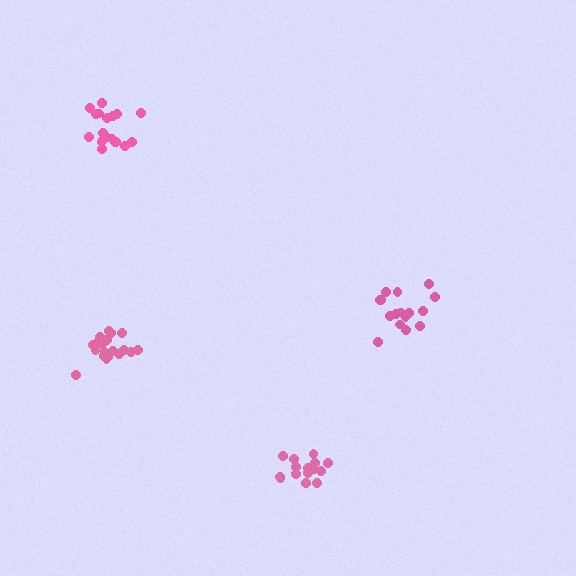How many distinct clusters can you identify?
There are 4 distinct clusters.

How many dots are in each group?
Group 1: 16 dots, Group 2: 19 dots, Group 3: 17 dots, Group 4: 20 dots (72 total).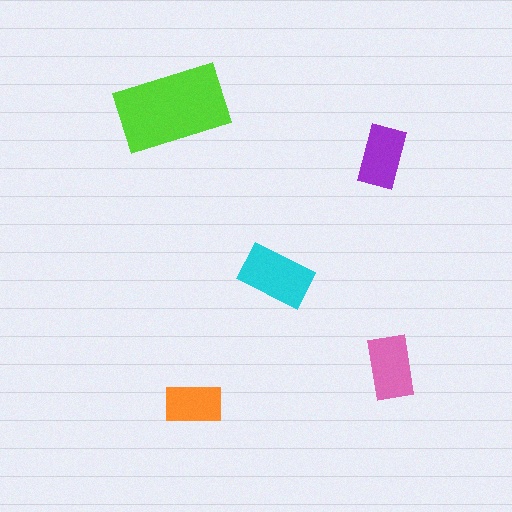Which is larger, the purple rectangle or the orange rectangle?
The purple one.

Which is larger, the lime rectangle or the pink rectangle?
The lime one.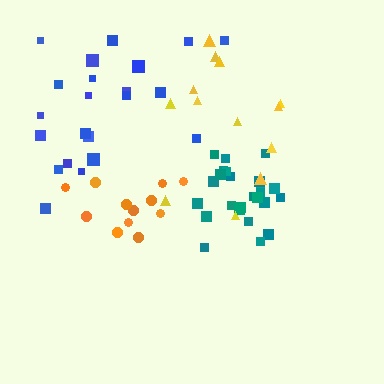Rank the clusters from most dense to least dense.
teal, orange, blue, yellow.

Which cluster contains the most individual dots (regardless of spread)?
Teal (25).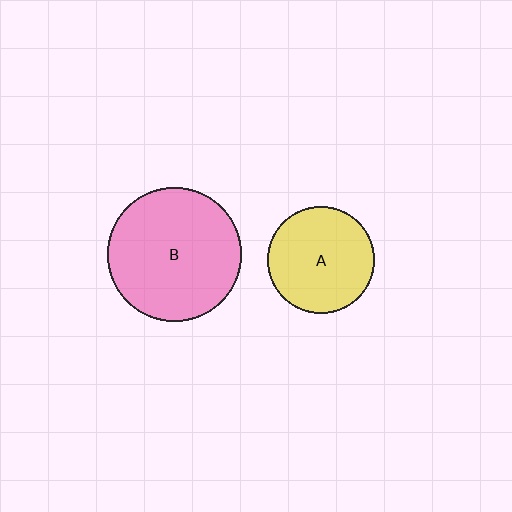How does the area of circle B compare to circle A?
Approximately 1.6 times.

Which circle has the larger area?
Circle B (pink).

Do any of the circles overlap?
No, none of the circles overlap.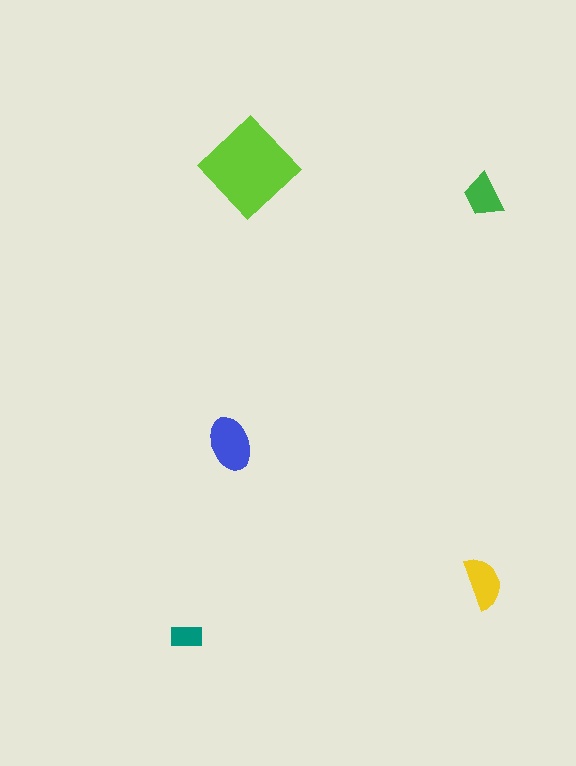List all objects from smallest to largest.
The teal rectangle, the green trapezoid, the yellow semicircle, the blue ellipse, the lime diamond.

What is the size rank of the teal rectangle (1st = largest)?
5th.